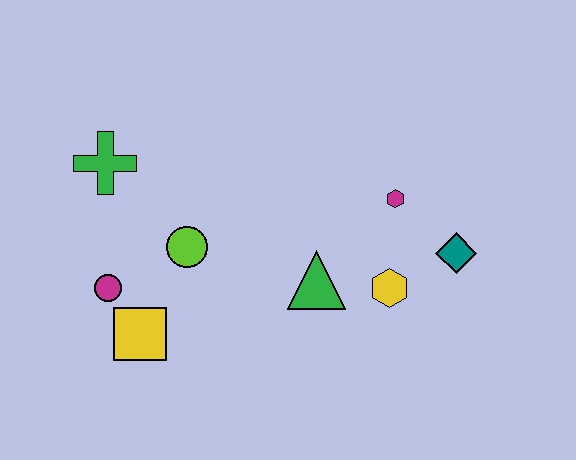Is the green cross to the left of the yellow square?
Yes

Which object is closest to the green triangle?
The yellow hexagon is closest to the green triangle.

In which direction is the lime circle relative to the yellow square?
The lime circle is above the yellow square.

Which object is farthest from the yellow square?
The teal diamond is farthest from the yellow square.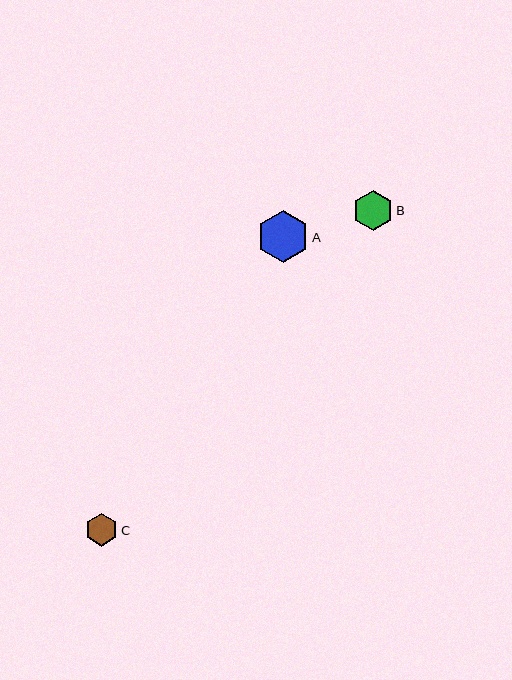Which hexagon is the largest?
Hexagon A is the largest with a size of approximately 52 pixels.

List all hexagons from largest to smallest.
From largest to smallest: A, B, C.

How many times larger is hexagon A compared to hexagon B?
Hexagon A is approximately 1.3 times the size of hexagon B.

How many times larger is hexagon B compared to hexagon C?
Hexagon B is approximately 1.2 times the size of hexagon C.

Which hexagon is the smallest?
Hexagon C is the smallest with a size of approximately 33 pixels.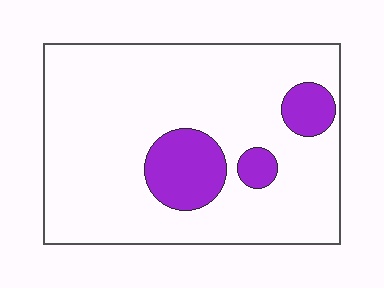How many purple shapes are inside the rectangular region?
3.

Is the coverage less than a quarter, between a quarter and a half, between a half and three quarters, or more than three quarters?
Less than a quarter.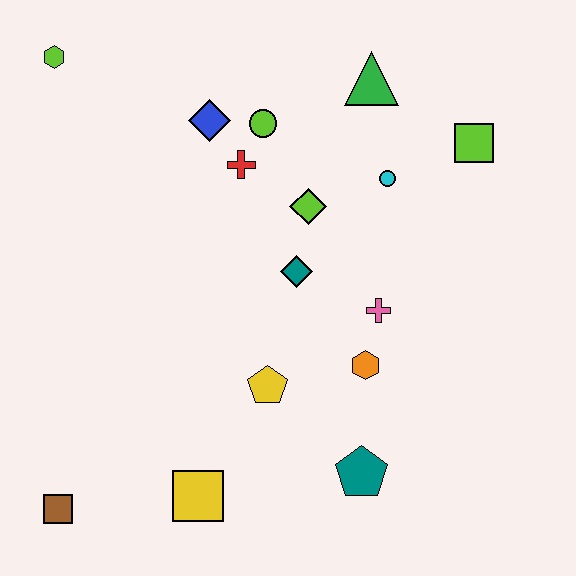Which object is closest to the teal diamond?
The lime diamond is closest to the teal diamond.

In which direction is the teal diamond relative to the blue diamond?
The teal diamond is below the blue diamond.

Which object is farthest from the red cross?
The brown square is farthest from the red cross.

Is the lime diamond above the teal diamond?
Yes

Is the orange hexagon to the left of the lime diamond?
No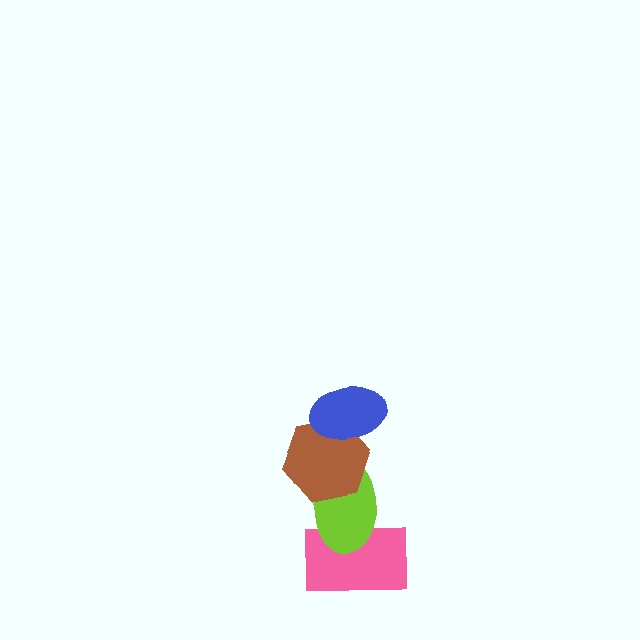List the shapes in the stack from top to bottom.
From top to bottom: the blue ellipse, the brown hexagon, the lime ellipse, the pink rectangle.